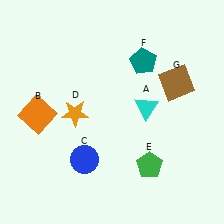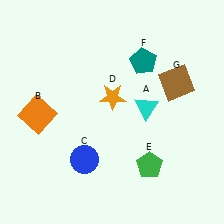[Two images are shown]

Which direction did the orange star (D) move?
The orange star (D) moved right.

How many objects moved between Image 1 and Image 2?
1 object moved between the two images.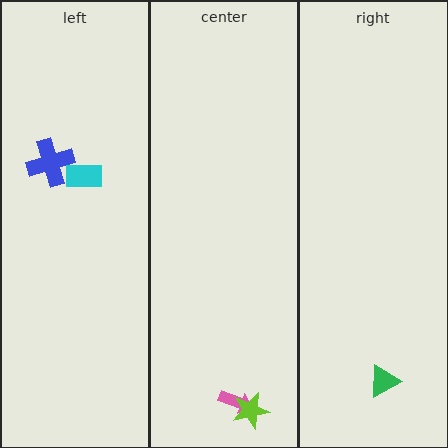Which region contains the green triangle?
The right region.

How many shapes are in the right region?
1.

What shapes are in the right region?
The green triangle.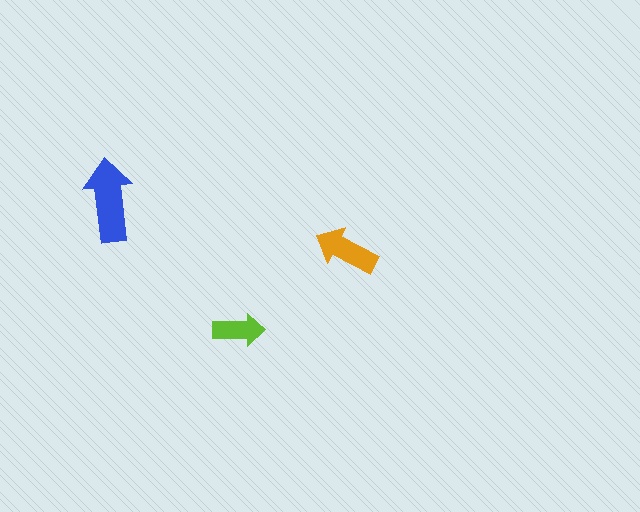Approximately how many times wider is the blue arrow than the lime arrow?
About 1.5 times wider.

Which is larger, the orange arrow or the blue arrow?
The blue one.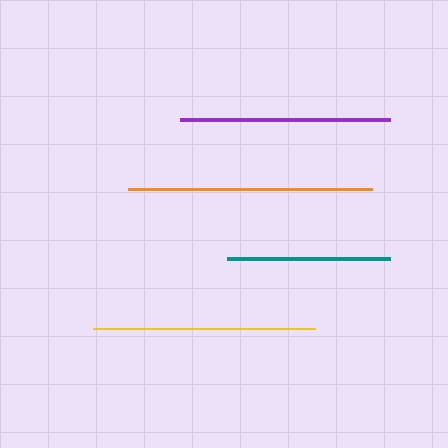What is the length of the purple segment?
The purple segment is approximately 210 pixels long.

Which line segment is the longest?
The orange line is the longest at approximately 244 pixels.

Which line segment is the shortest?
The teal line is the shortest at approximately 163 pixels.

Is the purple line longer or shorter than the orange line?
The orange line is longer than the purple line.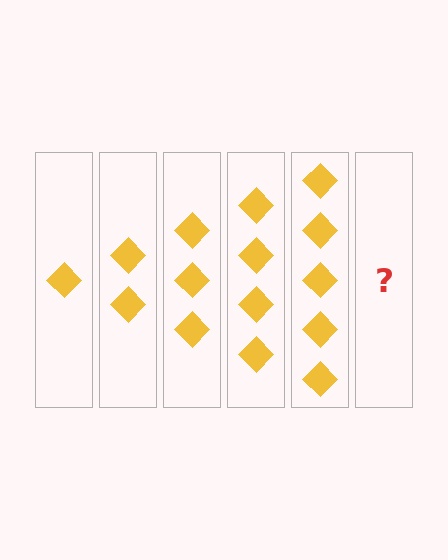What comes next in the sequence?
The next element should be 6 diamonds.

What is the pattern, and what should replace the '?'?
The pattern is that each step adds one more diamond. The '?' should be 6 diamonds.